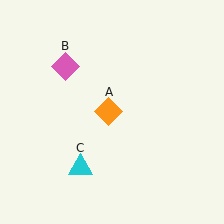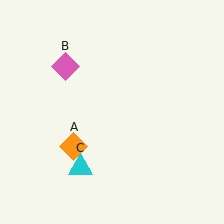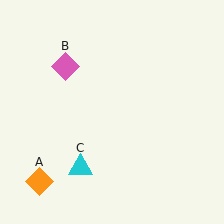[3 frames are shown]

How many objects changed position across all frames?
1 object changed position: orange diamond (object A).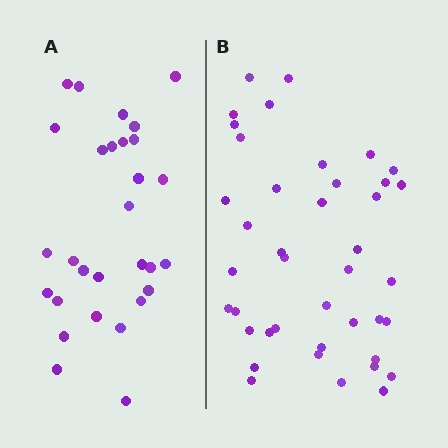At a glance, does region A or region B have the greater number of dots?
Region B (the right region) has more dots.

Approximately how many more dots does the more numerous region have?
Region B has roughly 12 or so more dots than region A.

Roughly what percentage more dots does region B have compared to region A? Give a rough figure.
About 40% more.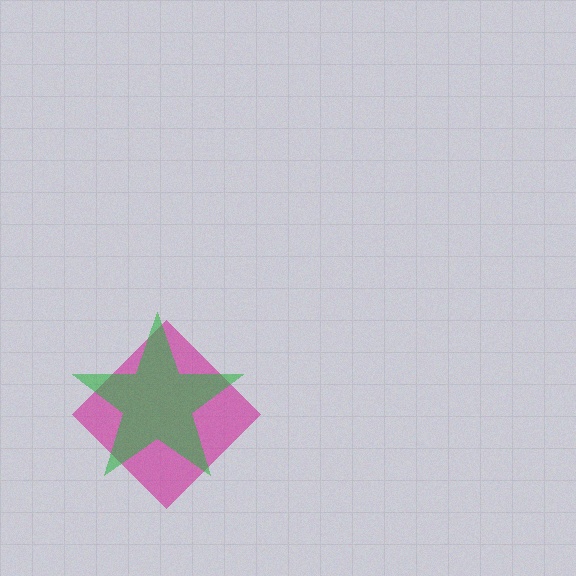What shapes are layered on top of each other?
The layered shapes are: a magenta diamond, a green star.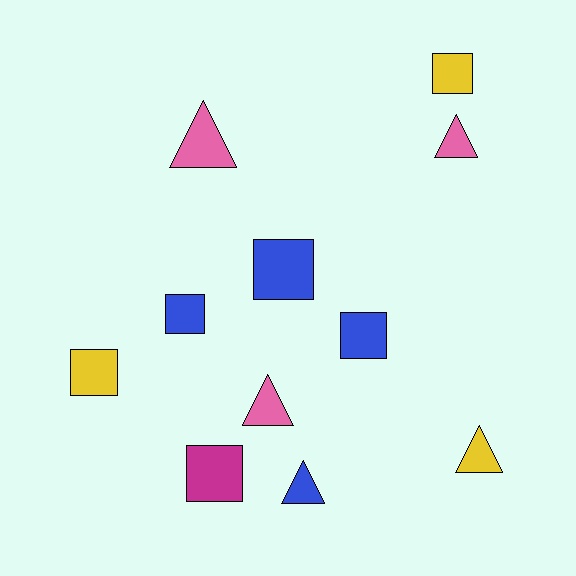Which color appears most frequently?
Blue, with 4 objects.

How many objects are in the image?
There are 11 objects.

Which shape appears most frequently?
Square, with 6 objects.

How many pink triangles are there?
There are 3 pink triangles.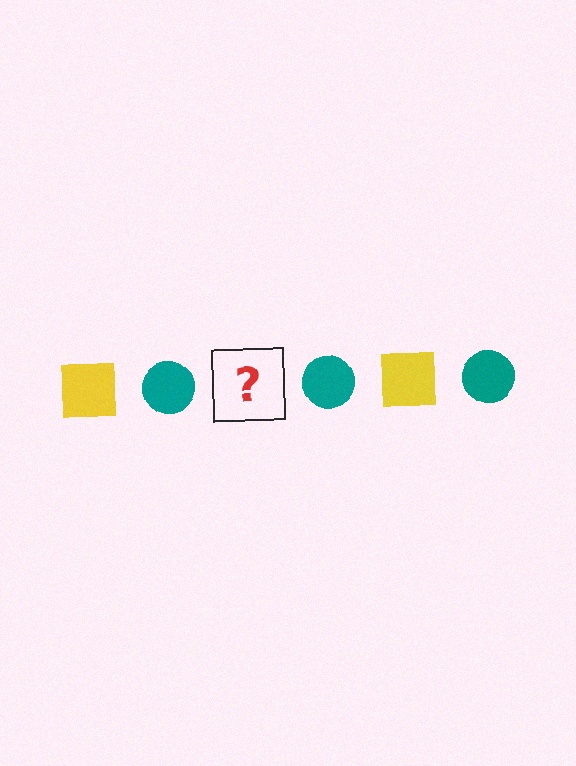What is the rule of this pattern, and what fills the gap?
The rule is that the pattern alternates between yellow square and teal circle. The gap should be filled with a yellow square.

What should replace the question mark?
The question mark should be replaced with a yellow square.